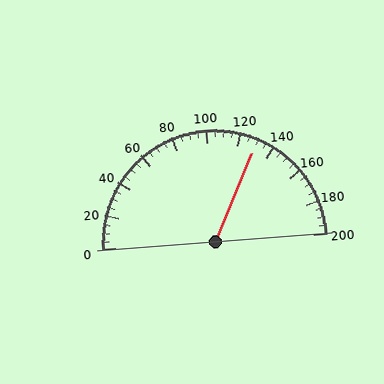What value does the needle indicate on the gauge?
The needle indicates approximately 130.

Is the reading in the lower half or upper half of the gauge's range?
The reading is in the upper half of the range (0 to 200).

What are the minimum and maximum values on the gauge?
The gauge ranges from 0 to 200.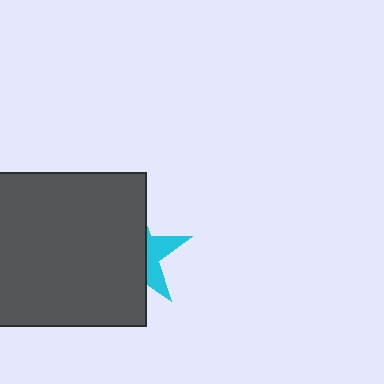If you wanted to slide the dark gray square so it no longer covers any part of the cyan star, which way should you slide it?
Slide it left — that is the most direct way to separate the two shapes.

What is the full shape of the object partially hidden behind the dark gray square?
The partially hidden object is a cyan star.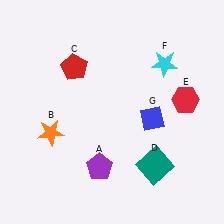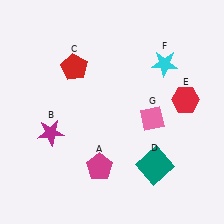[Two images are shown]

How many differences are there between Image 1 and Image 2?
There are 3 differences between the two images.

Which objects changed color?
A changed from purple to magenta. B changed from orange to magenta. G changed from blue to pink.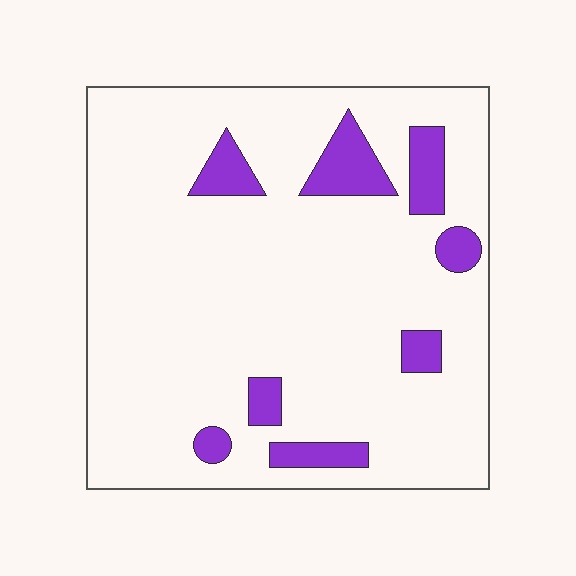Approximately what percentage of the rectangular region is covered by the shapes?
Approximately 10%.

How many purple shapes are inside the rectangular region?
8.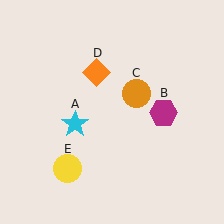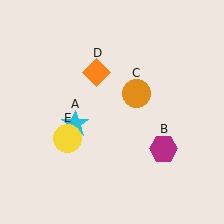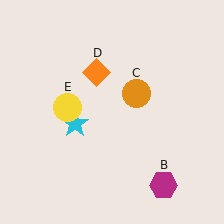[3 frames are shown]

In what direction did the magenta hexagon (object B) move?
The magenta hexagon (object B) moved down.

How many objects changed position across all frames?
2 objects changed position: magenta hexagon (object B), yellow circle (object E).